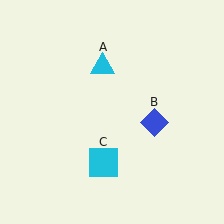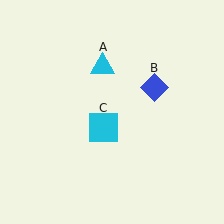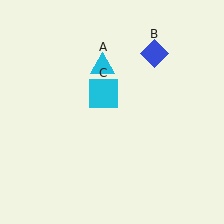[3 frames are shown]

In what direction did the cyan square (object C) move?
The cyan square (object C) moved up.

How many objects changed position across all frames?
2 objects changed position: blue diamond (object B), cyan square (object C).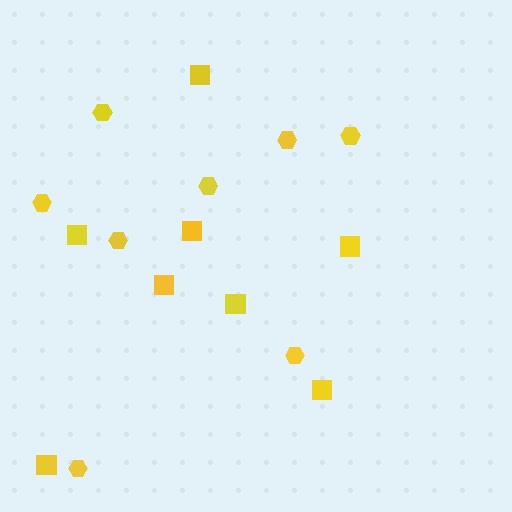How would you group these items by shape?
There are 2 groups: one group of hexagons (8) and one group of squares (8).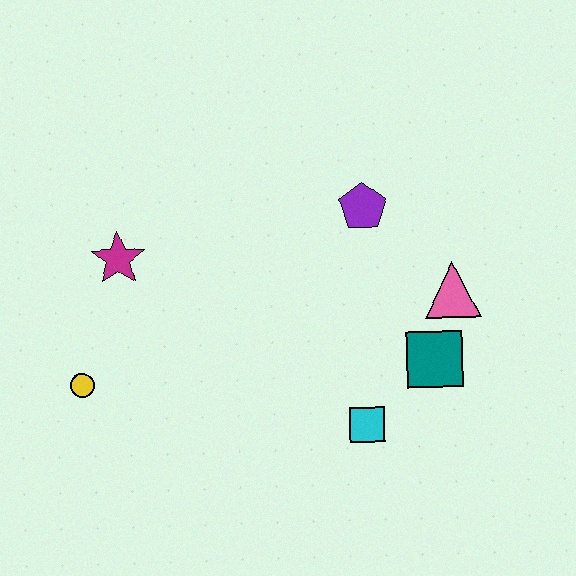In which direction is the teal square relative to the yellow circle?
The teal square is to the right of the yellow circle.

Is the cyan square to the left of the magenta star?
No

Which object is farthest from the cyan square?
The magenta star is farthest from the cyan square.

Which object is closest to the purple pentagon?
The pink triangle is closest to the purple pentagon.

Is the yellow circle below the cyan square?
No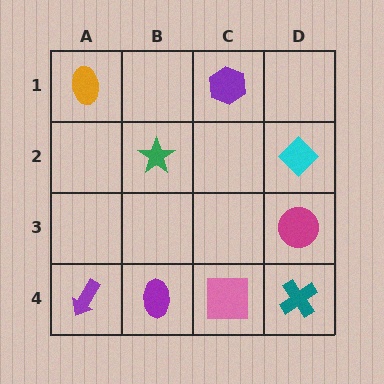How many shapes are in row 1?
2 shapes.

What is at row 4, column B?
A purple ellipse.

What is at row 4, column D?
A teal cross.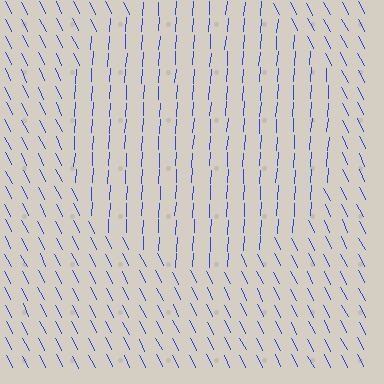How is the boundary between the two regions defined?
The boundary is defined purely by a change in line orientation (approximately 31 degrees difference). All lines are the same color and thickness.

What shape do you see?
I see a circle.